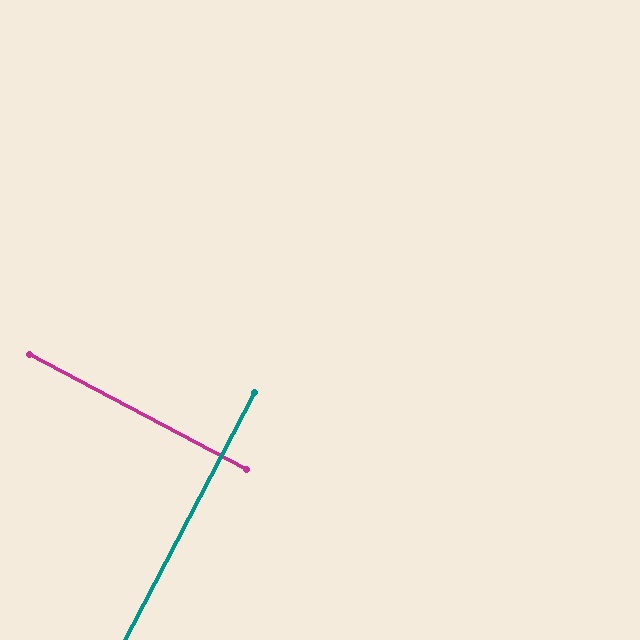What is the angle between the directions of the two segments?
Approximately 90 degrees.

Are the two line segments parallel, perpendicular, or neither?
Perpendicular — they meet at approximately 90°.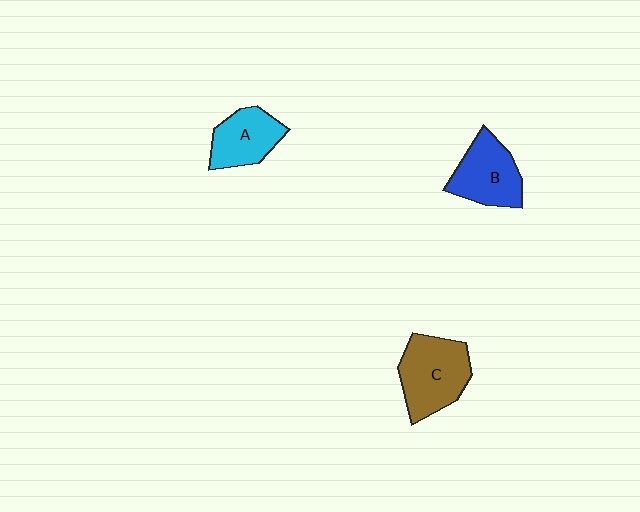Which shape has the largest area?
Shape C (brown).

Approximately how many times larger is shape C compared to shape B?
Approximately 1.2 times.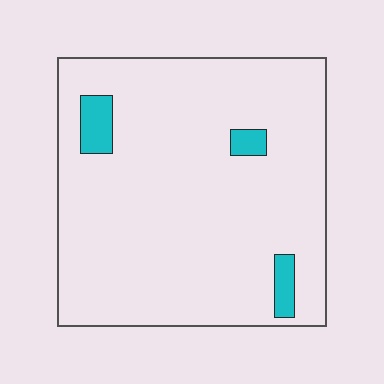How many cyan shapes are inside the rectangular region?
3.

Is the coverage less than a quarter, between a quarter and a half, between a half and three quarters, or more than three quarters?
Less than a quarter.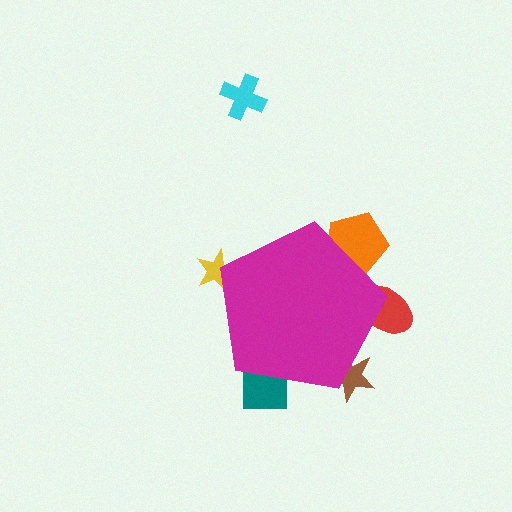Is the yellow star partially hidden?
Yes, the yellow star is partially hidden behind the magenta pentagon.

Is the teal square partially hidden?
Yes, the teal square is partially hidden behind the magenta pentagon.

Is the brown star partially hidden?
Yes, the brown star is partially hidden behind the magenta pentagon.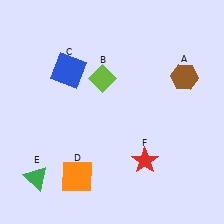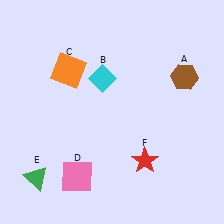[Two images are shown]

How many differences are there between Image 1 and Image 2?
There are 3 differences between the two images.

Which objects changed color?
B changed from lime to cyan. C changed from blue to orange. D changed from orange to pink.